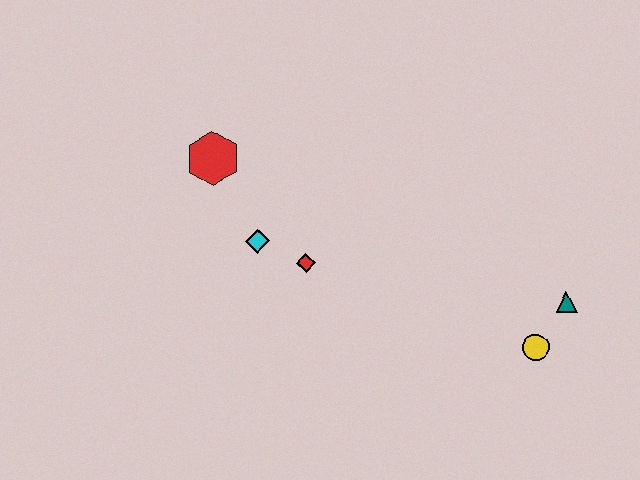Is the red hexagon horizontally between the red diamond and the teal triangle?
No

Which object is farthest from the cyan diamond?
The teal triangle is farthest from the cyan diamond.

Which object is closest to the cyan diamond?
The red diamond is closest to the cyan diamond.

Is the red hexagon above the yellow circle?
Yes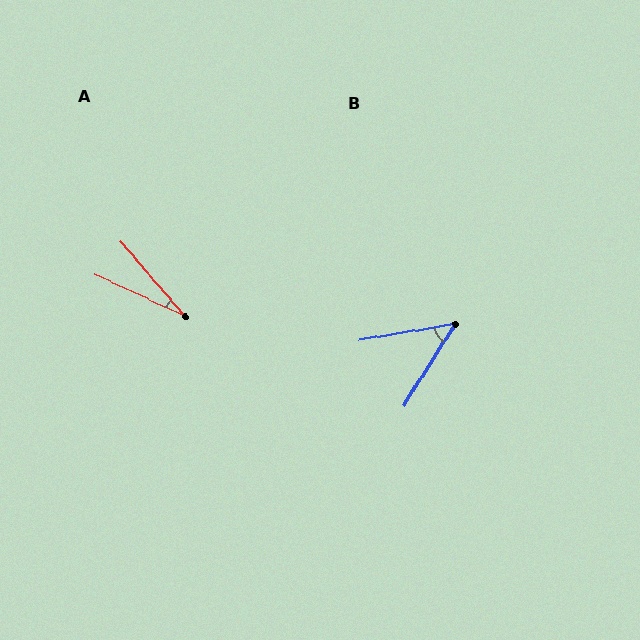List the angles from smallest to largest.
A (25°), B (48°).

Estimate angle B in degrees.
Approximately 48 degrees.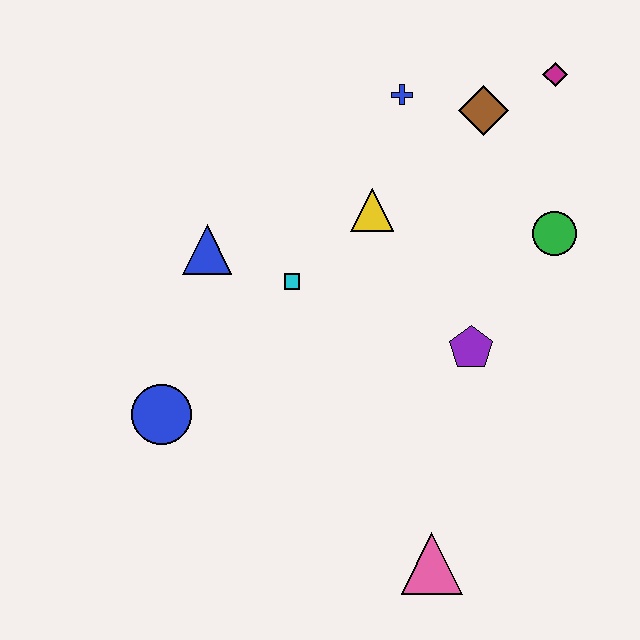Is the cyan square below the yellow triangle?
Yes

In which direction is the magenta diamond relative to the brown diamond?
The magenta diamond is to the right of the brown diamond.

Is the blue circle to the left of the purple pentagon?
Yes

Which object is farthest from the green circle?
The blue circle is farthest from the green circle.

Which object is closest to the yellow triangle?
The cyan square is closest to the yellow triangle.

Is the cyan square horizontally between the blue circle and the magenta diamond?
Yes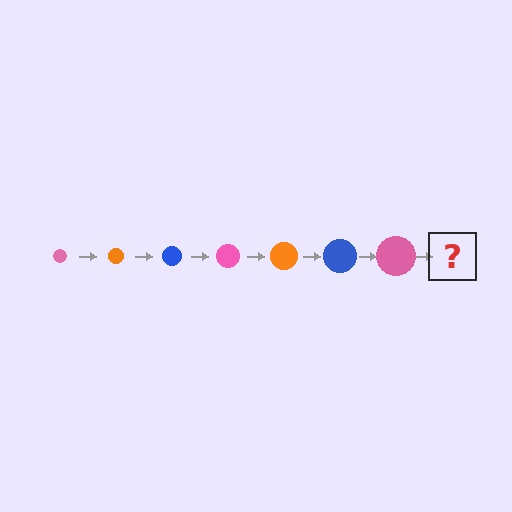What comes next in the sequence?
The next element should be an orange circle, larger than the previous one.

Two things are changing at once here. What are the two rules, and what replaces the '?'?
The two rules are that the circle grows larger each step and the color cycles through pink, orange, and blue. The '?' should be an orange circle, larger than the previous one.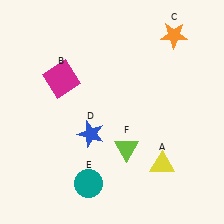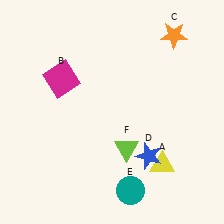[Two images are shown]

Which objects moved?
The objects that moved are: the blue star (D), the teal circle (E).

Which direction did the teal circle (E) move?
The teal circle (E) moved right.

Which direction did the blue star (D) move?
The blue star (D) moved right.